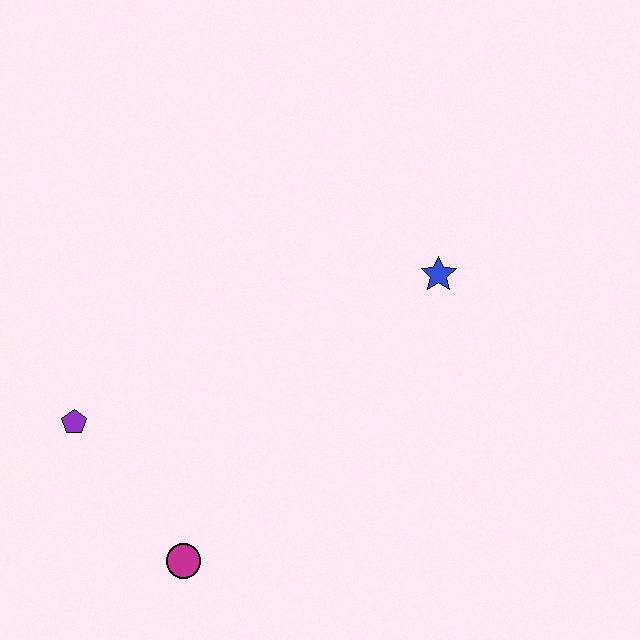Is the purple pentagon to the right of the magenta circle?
No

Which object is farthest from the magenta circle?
The blue star is farthest from the magenta circle.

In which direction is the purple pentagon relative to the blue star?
The purple pentagon is to the left of the blue star.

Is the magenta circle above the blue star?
No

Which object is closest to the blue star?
The magenta circle is closest to the blue star.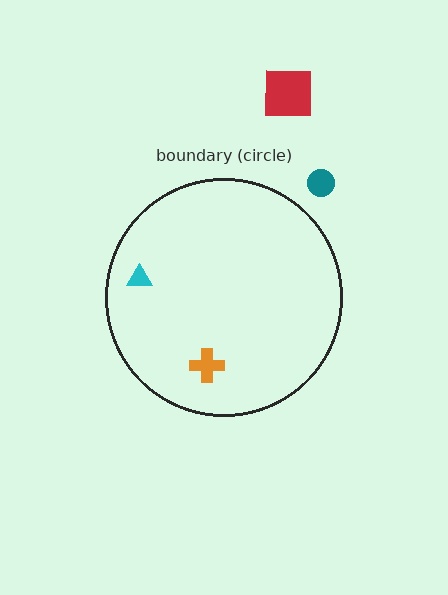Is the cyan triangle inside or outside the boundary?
Inside.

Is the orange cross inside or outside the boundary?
Inside.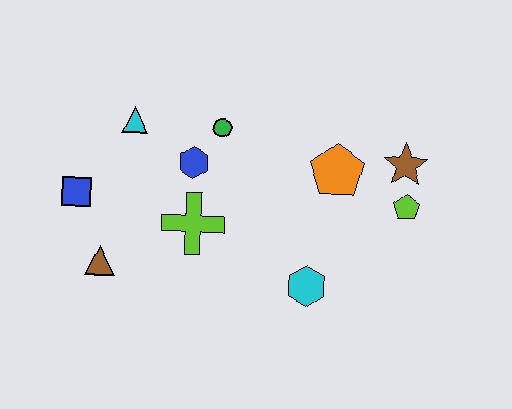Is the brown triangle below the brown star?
Yes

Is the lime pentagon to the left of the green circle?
No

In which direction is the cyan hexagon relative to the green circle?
The cyan hexagon is below the green circle.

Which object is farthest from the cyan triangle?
The lime pentagon is farthest from the cyan triangle.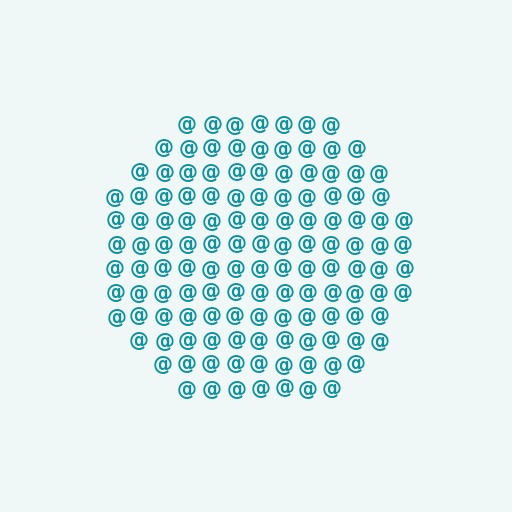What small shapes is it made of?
It is made of small at signs.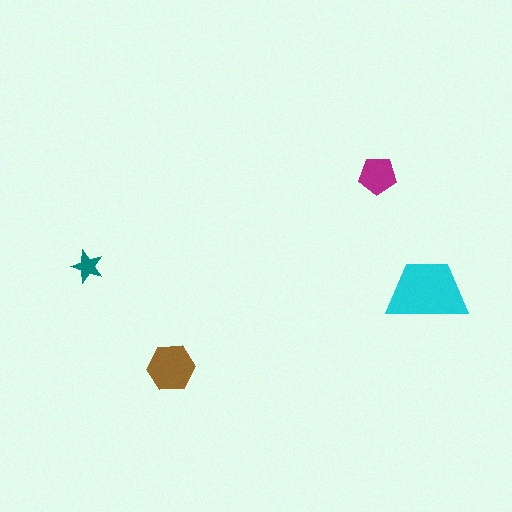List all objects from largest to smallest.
The cyan trapezoid, the brown hexagon, the magenta pentagon, the teal star.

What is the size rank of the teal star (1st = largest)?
4th.